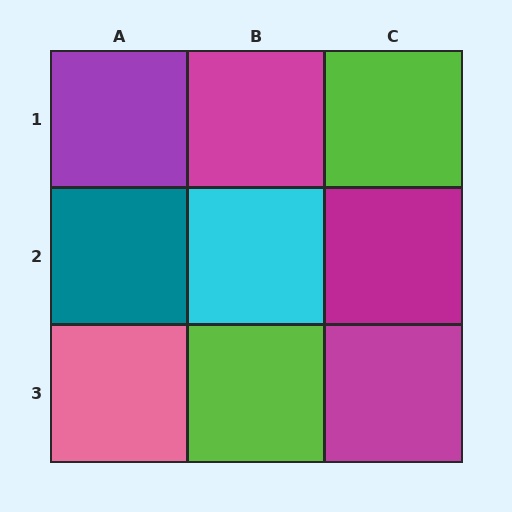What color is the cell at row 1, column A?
Purple.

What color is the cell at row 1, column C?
Lime.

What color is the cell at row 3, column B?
Lime.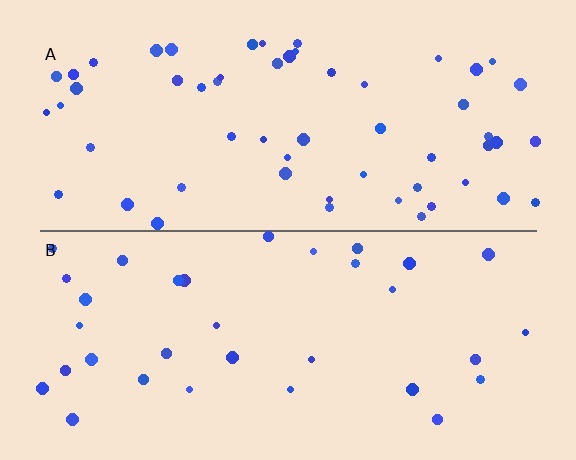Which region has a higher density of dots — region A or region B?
A (the top).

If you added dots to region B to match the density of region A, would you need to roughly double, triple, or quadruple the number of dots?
Approximately double.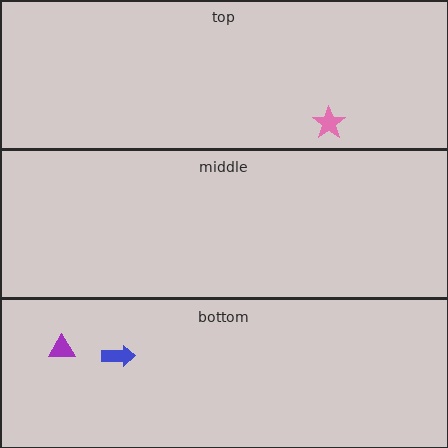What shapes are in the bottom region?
The purple triangle, the blue arrow.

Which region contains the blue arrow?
The bottom region.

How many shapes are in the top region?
1.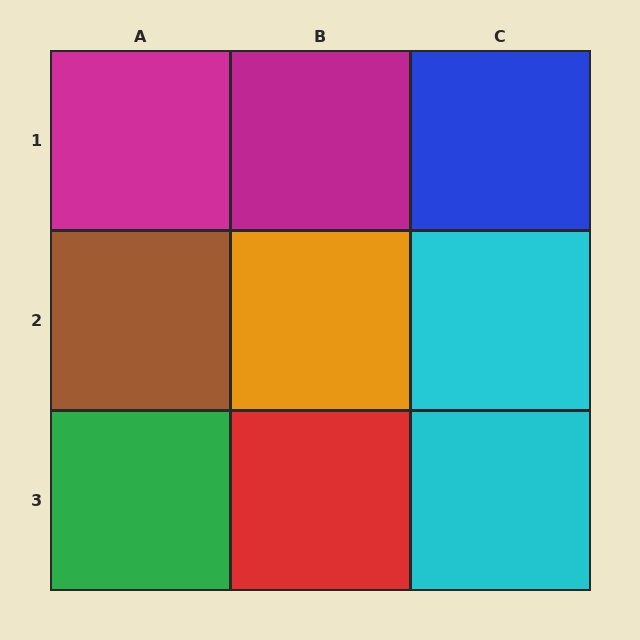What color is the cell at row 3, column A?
Green.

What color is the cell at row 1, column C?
Blue.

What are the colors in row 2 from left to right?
Brown, orange, cyan.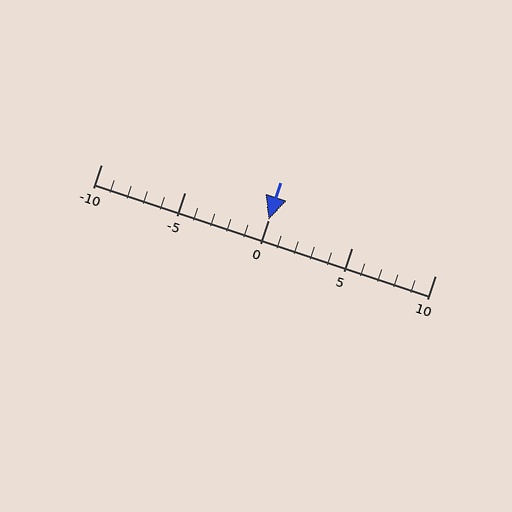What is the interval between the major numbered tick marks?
The major tick marks are spaced 5 units apart.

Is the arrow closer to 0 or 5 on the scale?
The arrow is closer to 0.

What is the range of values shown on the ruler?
The ruler shows values from -10 to 10.